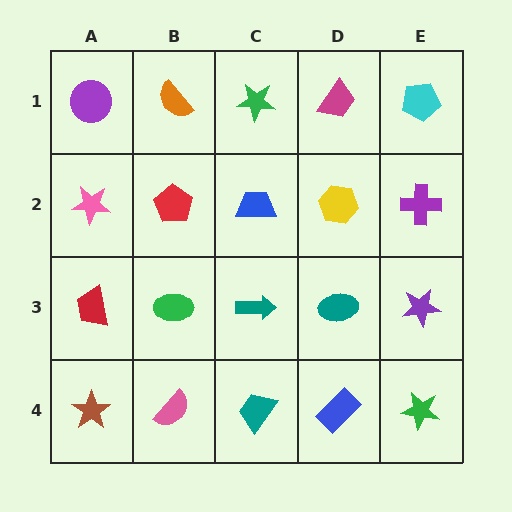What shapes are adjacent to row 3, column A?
A pink star (row 2, column A), a brown star (row 4, column A), a green ellipse (row 3, column B).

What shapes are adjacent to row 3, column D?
A yellow hexagon (row 2, column D), a blue rectangle (row 4, column D), a teal arrow (row 3, column C), a purple star (row 3, column E).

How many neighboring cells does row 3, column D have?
4.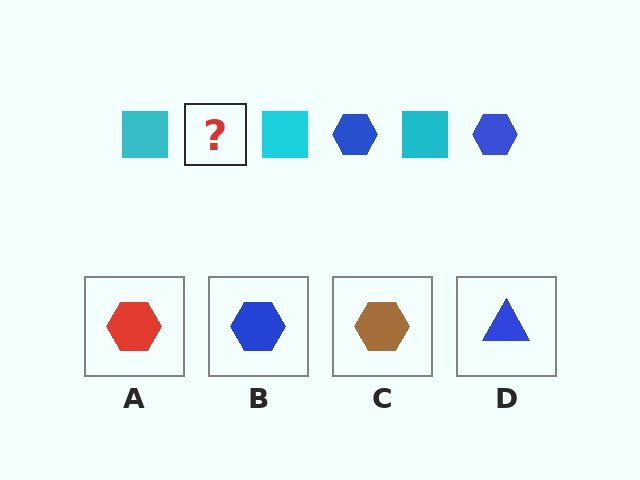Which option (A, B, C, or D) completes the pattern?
B.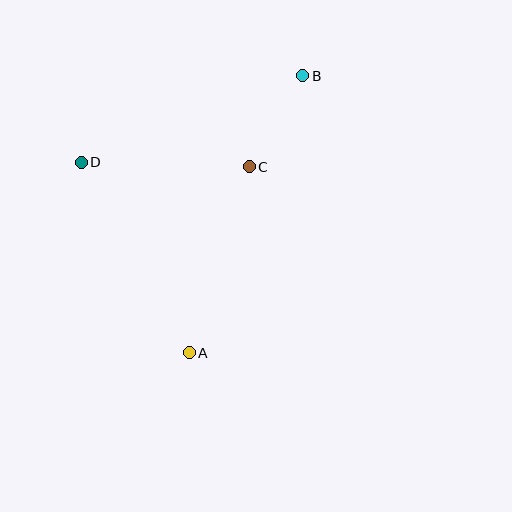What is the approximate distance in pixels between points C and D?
The distance between C and D is approximately 168 pixels.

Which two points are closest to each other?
Points B and C are closest to each other.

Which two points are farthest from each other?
Points A and B are farthest from each other.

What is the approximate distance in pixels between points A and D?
The distance between A and D is approximately 219 pixels.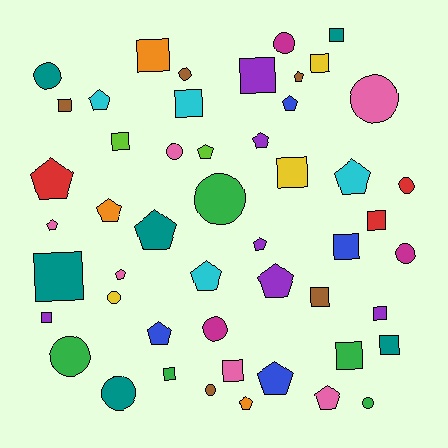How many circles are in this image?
There are 14 circles.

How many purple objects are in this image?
There are 6 purple objects.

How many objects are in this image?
There are 50 objects.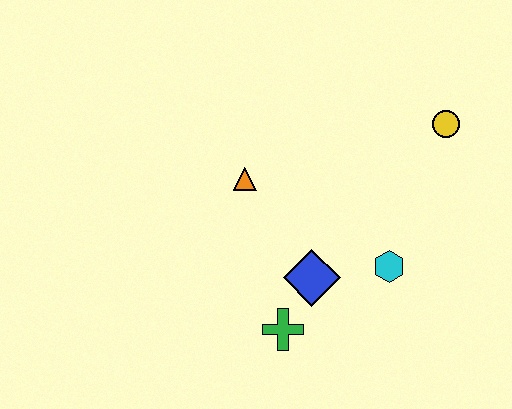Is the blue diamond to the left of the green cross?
No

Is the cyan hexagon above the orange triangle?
No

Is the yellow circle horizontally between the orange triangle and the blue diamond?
No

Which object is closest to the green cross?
The blue diamond is closest to the green cross.